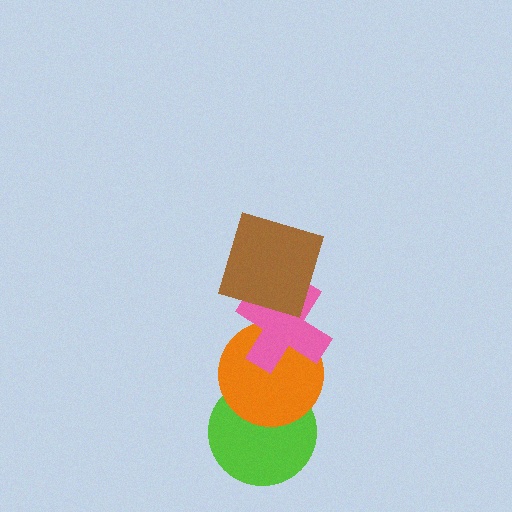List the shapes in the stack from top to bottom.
From top to bottom: the brown square, the pink cross, the orange circle, the lime circle.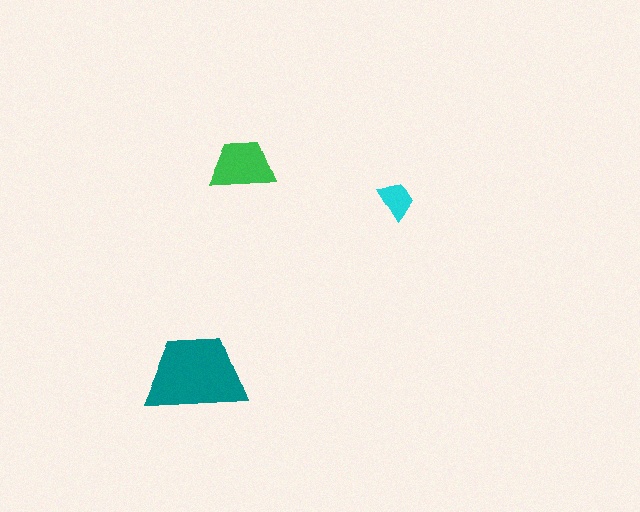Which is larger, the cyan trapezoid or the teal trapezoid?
The teal one.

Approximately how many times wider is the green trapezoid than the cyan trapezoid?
About 1.5 times wider.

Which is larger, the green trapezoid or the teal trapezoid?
The teal one.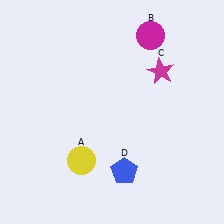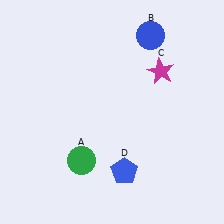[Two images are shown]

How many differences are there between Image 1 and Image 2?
There are 2 differences between the two images.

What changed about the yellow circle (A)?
In Image 1, A is yellow. In Image 2, it changed to green.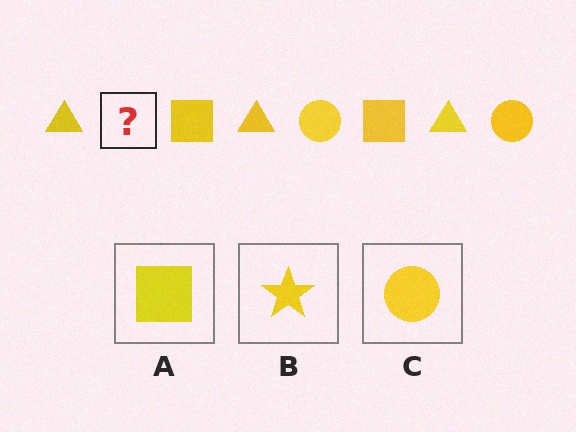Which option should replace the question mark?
Option C.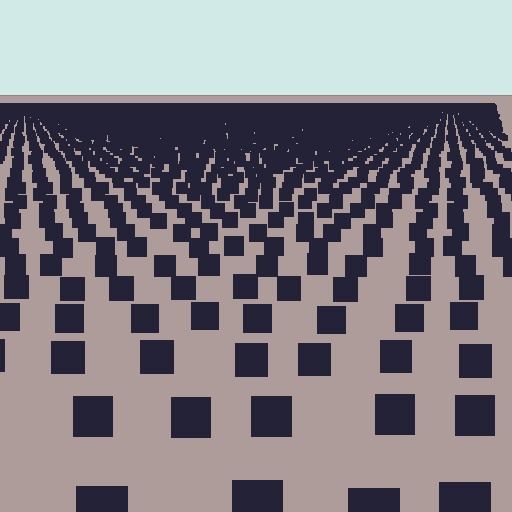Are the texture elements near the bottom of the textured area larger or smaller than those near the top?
Larger. Near the bottom, elements are closer to the viewer and appear at a bigger on-screen size.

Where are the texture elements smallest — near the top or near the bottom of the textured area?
Near the top.